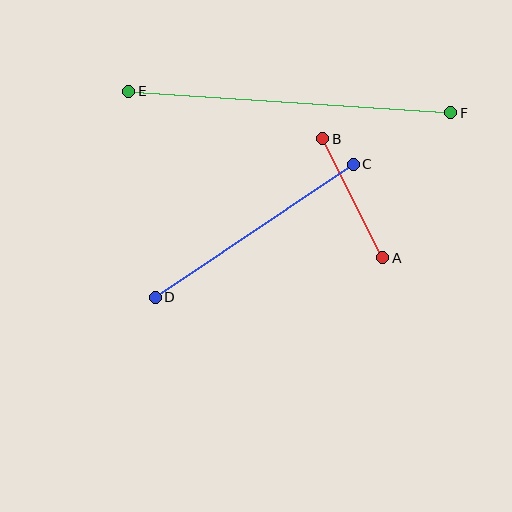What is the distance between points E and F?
The distance is approximately 323 pixels.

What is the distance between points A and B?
The distance is approximately 133 pixels.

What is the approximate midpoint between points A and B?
The midpoint is at approximately (353, 198) pixels.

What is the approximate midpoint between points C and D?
The midpoint is at approximately (254, 231) pixels.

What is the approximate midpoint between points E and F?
The midpoint is at approximately (290, 102) pixels.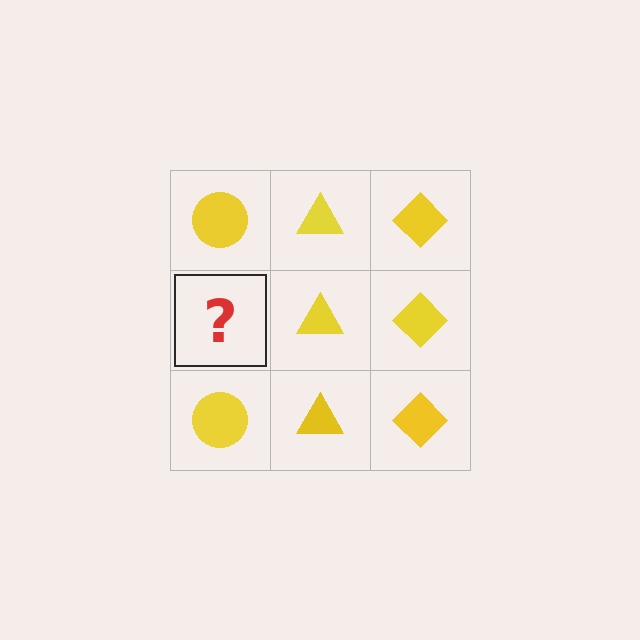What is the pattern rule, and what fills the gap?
The rule is that each column has a consistent shape. The gap should be filled with a yellow circle.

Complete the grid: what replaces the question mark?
The question mark should be replaced with a yellow circle.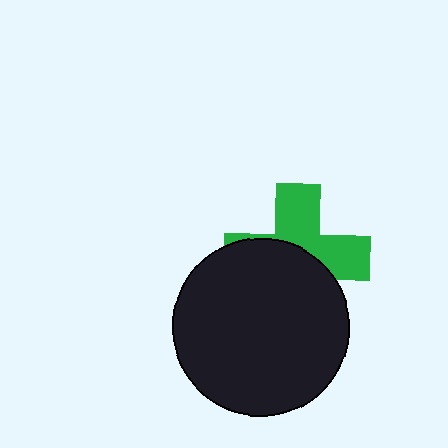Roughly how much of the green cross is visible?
About half of it is visible (roughly 47%).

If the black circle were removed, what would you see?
You would see the complete green cross.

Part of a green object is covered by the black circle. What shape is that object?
It is a cross.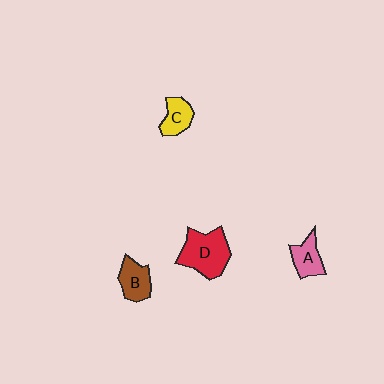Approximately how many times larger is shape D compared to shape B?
Approximately 1.7 times.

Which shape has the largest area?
Shape D (red).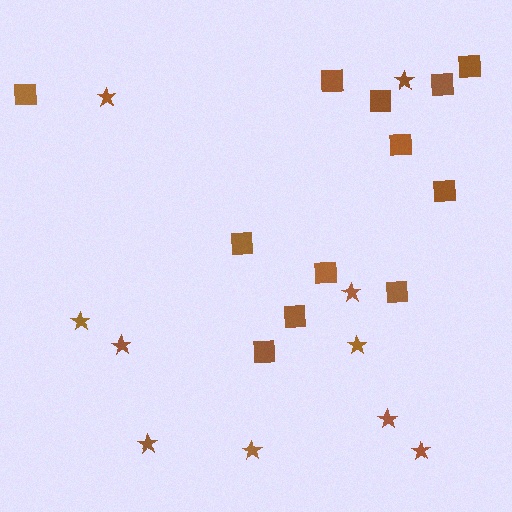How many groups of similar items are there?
There are 2 groups: one group of squares (12) and one group of stars (10).